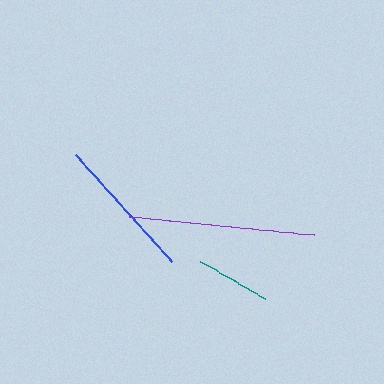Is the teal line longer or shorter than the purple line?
The purple line is longer than the teal line.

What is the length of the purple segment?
The purple segment is approximately 186 pixels long.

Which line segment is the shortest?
The teal line is the shortest at approximately 74 pixels.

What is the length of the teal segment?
The teal segment is approximately 74 pixels long.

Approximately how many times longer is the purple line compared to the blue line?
The purple line is approximately 1.3 times the length of the blue line.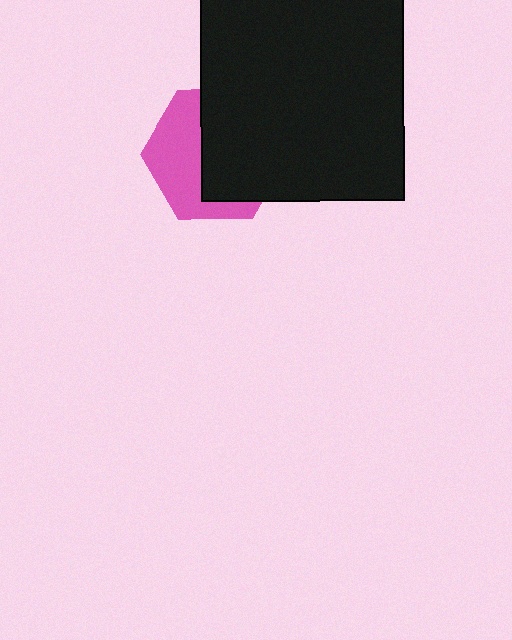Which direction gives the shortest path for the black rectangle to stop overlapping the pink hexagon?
Moving right gives the shortest separation.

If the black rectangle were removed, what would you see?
You would see the complete pink hexagon.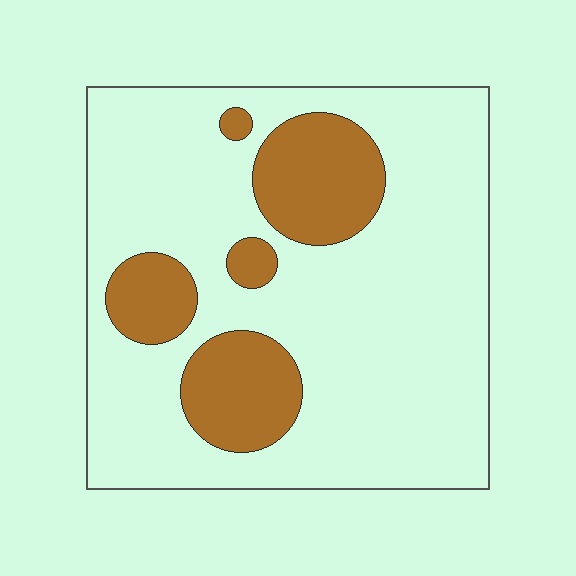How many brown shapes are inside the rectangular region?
5.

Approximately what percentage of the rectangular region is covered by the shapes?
Approximately 20%.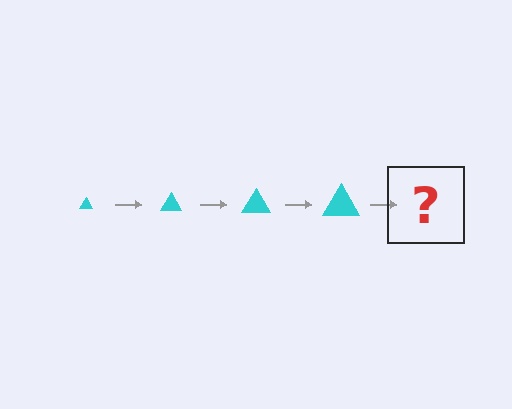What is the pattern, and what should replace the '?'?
The pattern is that the triangle gets progressively larger each step. The '?' should be a cyan triangle, larger than the previous one.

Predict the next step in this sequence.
The next step is a cyan triangle, larger than the previous one.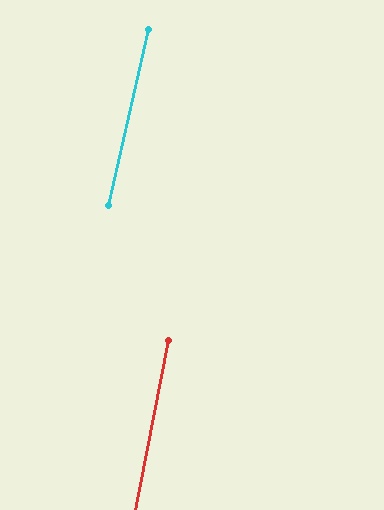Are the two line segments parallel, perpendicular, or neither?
Parallel — their directions differ by only 1.6°.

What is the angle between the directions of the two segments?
Approximately 2 degrees.